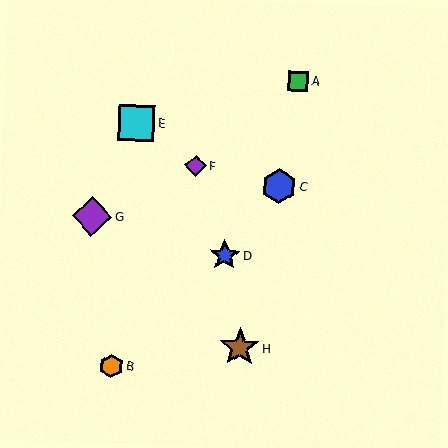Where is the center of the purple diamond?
The center of the purple diamond is at (92, 216).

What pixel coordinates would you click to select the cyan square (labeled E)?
Click at (136, 123) to select the cyan square E.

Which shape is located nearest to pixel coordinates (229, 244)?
The blue star (labeled D) at (225, 255) is nearest to that location.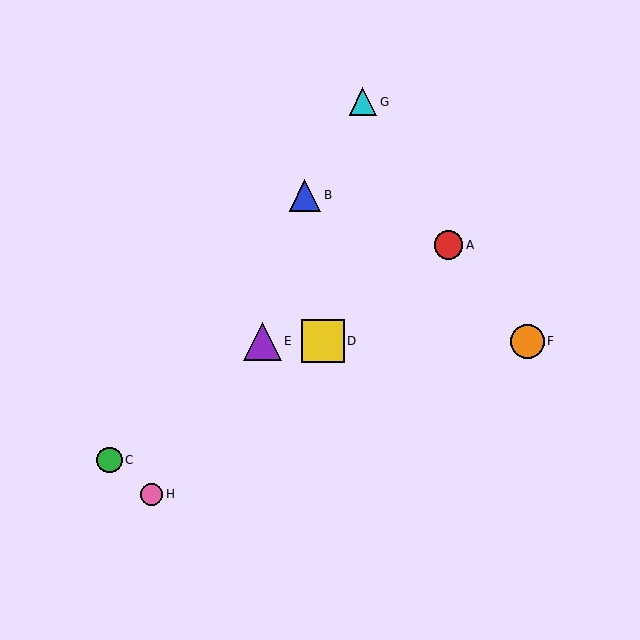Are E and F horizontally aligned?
Yes, both are at y≈341.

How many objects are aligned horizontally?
3 objects (D, E, F) are aligned horizontally.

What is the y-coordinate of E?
Object E is at y≈341.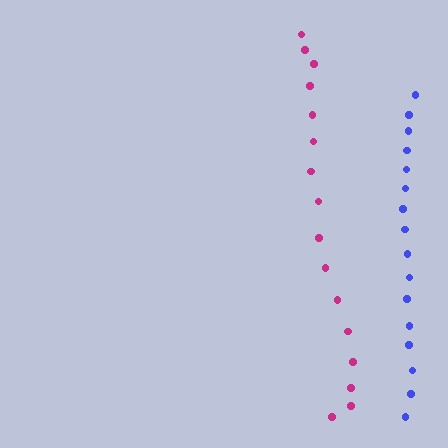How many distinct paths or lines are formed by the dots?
There are 2 distinct paths.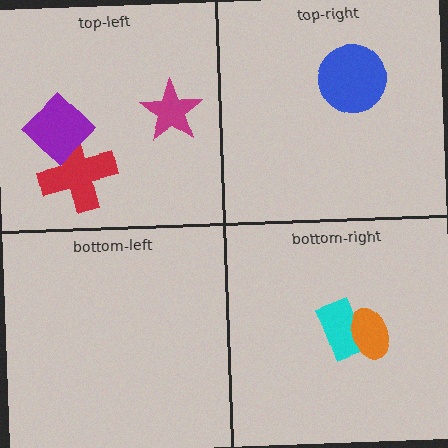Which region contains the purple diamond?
The top-left region.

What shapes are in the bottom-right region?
The cyan rectangle, the orange ellipse.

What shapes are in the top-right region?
The blue circle.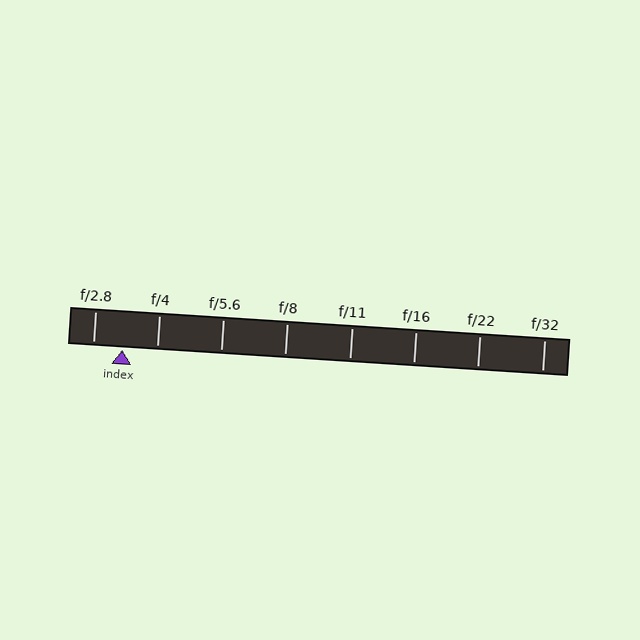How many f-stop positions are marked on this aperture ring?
There are 8 f-stop positions marked.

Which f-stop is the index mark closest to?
The index mark is closest to f/2.8.